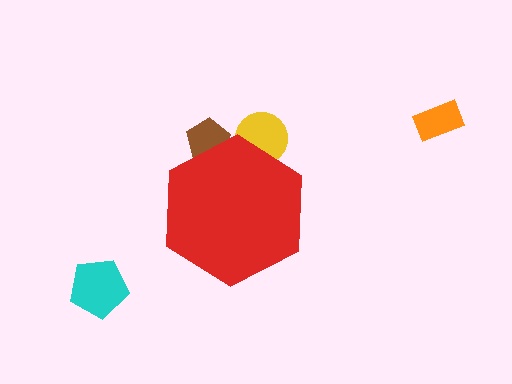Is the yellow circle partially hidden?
Yes, the yellow circle is partially hidden behind the red hexagon.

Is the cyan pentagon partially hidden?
No, the cyan pentagon is fully visible.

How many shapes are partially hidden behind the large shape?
2 shapes are partially hidden.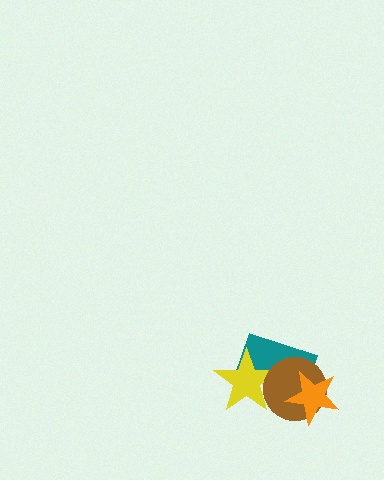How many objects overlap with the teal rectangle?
3 objects overlap with the teal rectangle.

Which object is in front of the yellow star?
The brown circle is in front of the yellow star.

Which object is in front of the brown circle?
The orange star is in front of the brown circle.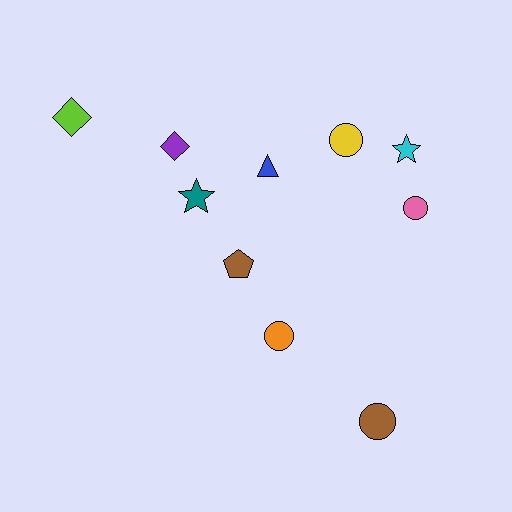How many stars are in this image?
There are 2 stars.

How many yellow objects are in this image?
There is 1 yellow object.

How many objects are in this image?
There are 10 objects.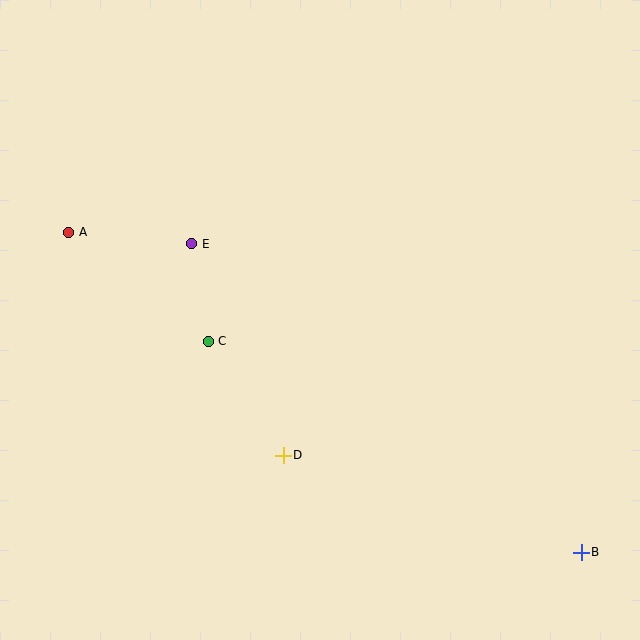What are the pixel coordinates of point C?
Point C is at (208, 341).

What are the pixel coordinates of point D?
Point D is at (283, 455).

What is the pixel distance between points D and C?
The distance between D and C is 136 pixels.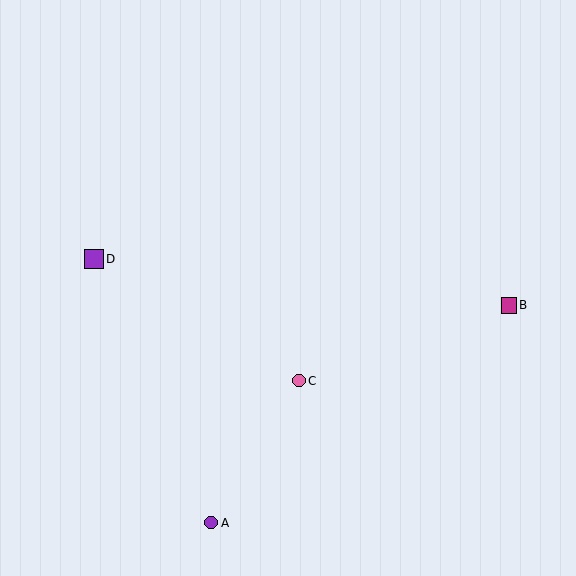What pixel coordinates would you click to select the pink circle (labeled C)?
Click at (299, 381) to select the pink circle C.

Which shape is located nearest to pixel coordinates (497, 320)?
The magenta square (labeled B) at (509, 305) is nearest to that location.